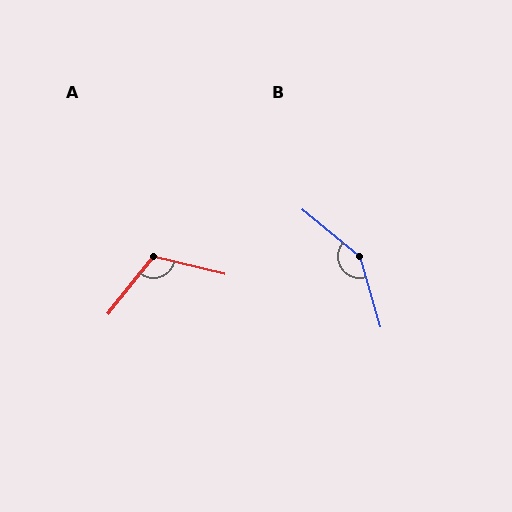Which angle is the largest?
B, at approximately 145 degrees.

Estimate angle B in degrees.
Approximately 145 degrees.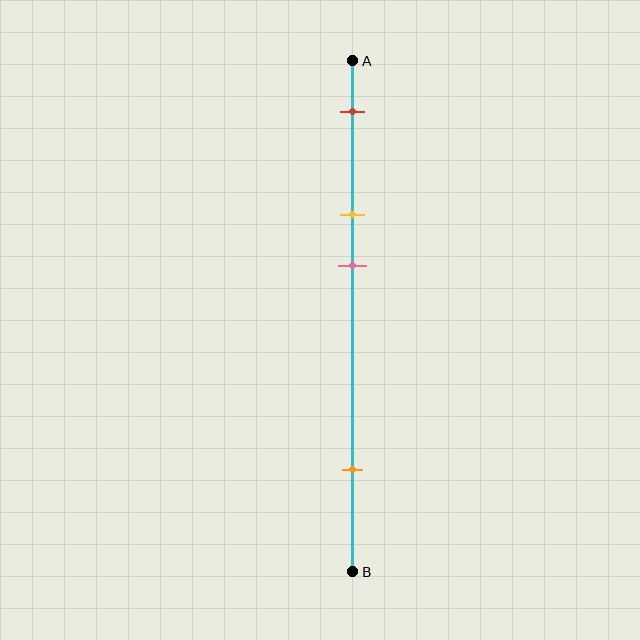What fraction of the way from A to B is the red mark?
The red mark is approximately 10% (0.1) of the way from A to B.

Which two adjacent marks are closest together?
The yellow and pink marks are the closest adjacent pair.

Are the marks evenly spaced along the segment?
No, the marks are not evenly spaced.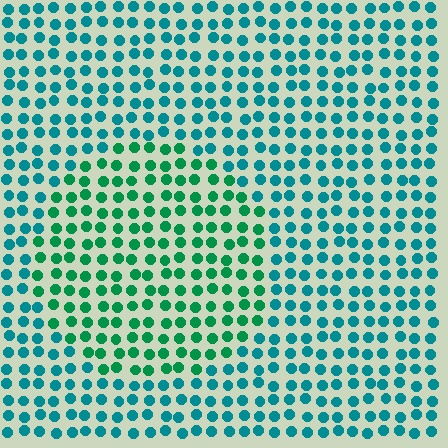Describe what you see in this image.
The image is filled with small teal elements in a uniform arrangement. A circle-shaped region is visible where the elements are tinted to a slightly different hue, forming a subtle color boundary.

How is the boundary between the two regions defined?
The boundary is defined purely by a slight shift in hue (about 34 degrees). Spacing, size, and orientation are identical on both sides.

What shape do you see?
I see a circle.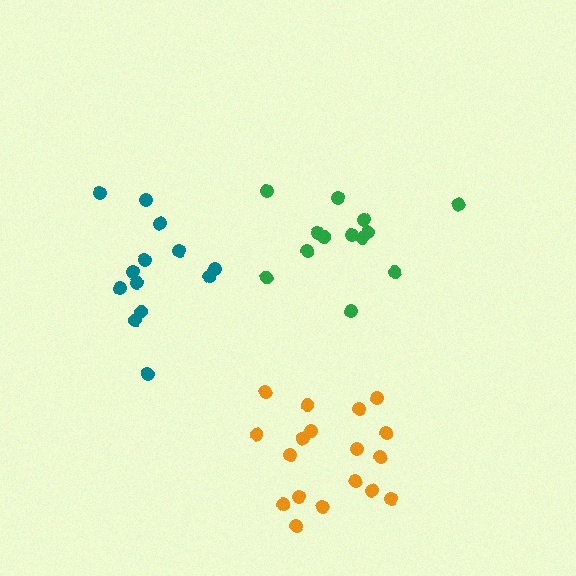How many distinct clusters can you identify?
There are 3 distinct clusters.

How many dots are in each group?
Group 1: 18 dots, Group 2: 13 dots, Group 3: 13 dots (44 total).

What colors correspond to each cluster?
The clusters are colored: orange, green, teal.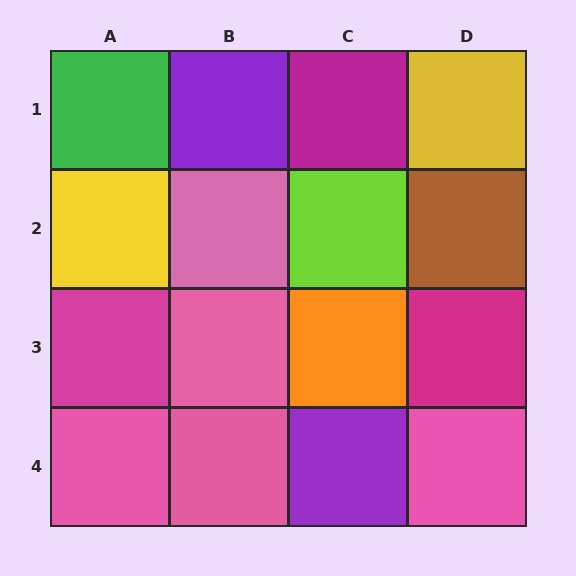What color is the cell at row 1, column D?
Yellow.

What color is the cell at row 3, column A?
Magenta.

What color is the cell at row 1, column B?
Purple.